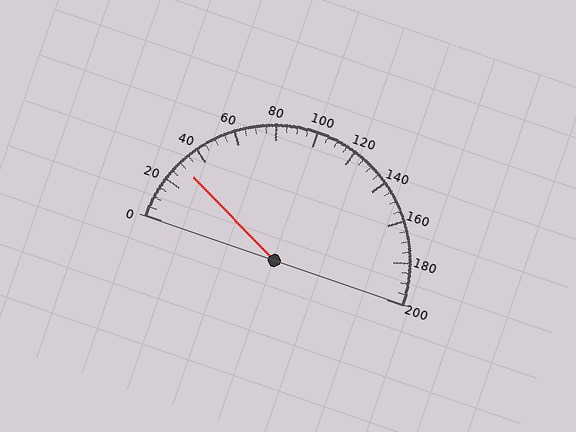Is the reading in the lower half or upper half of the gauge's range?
The reading is in the lower half of the range (0 to 200).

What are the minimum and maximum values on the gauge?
The gauge ranges from 0 to 200.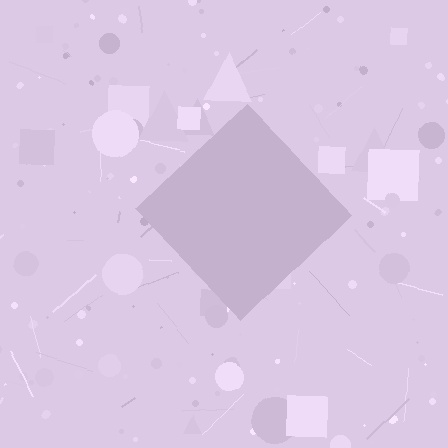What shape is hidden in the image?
A diamond is hidden in the image.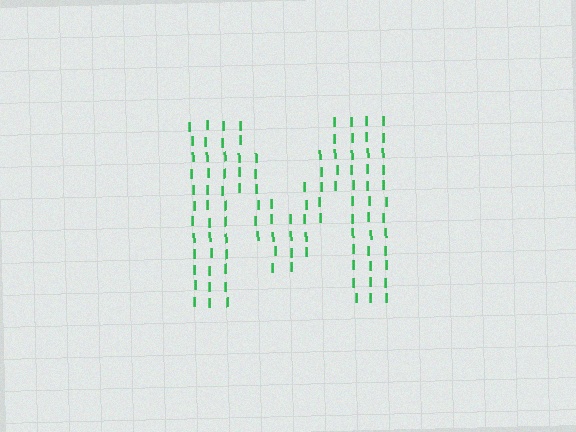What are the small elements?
The small elements are letter I's.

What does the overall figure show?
The overall figure shows the letter M.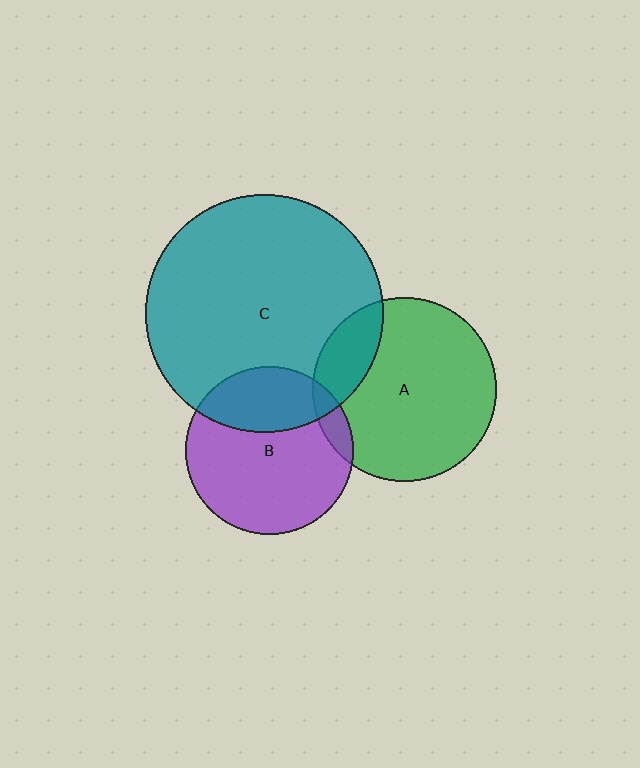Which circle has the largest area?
Circle C (teal).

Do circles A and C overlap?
Yes.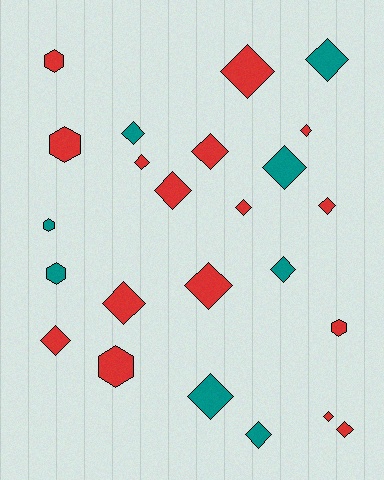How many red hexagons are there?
There are 4 red hexagons.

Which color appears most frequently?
Red, with 16 objects.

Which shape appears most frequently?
Diamond, with 18 objects.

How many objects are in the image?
There are 24 objects.